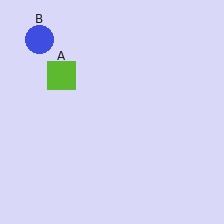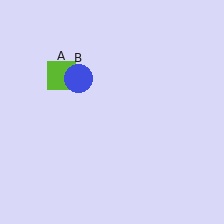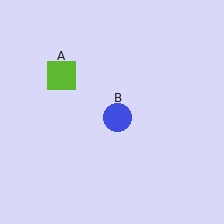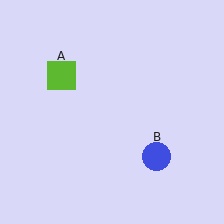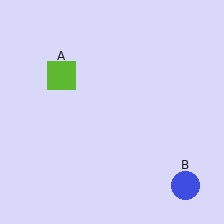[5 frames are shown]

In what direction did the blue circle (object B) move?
The blue circle (object B) moved down and to the right.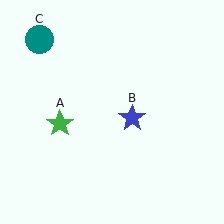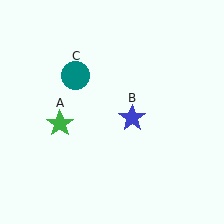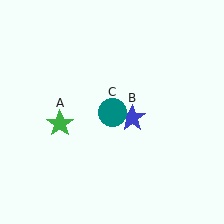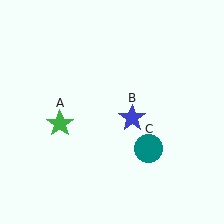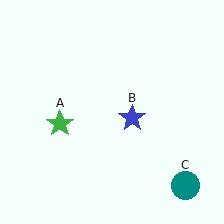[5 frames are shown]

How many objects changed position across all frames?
1 object changed position: teal circle (object C).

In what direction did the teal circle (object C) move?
The teal circle (object C) moved down and to the right.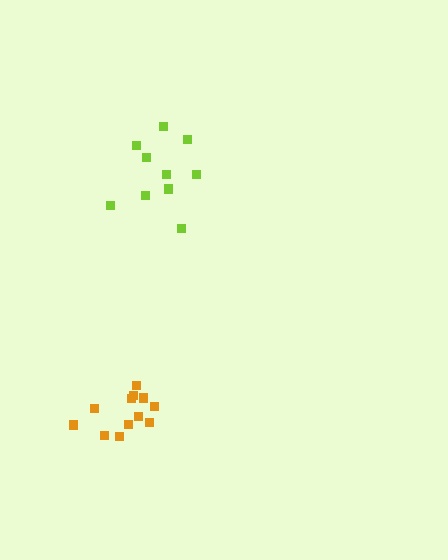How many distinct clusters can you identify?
There are 2 distinct clusters.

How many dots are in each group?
Group 1: 12 dots, Group 2: 10 dots (22 total).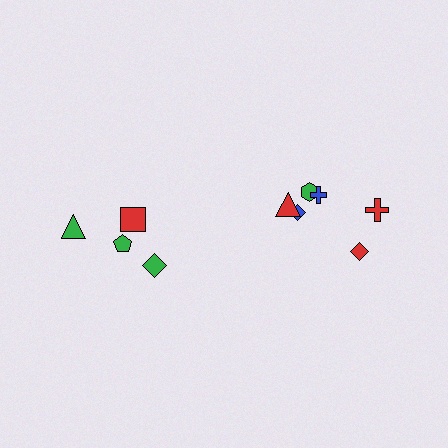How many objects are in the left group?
There are 4 objects.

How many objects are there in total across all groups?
There are 10 objects.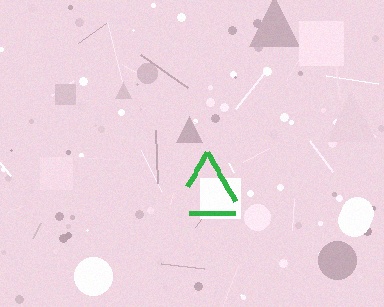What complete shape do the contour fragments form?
The contour fragments form a triangle.